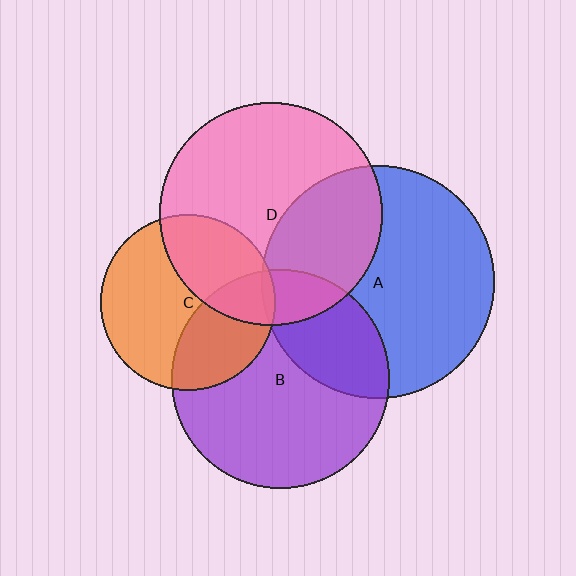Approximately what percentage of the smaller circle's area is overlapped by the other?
Approximately 35%.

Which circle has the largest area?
Circle A (blue).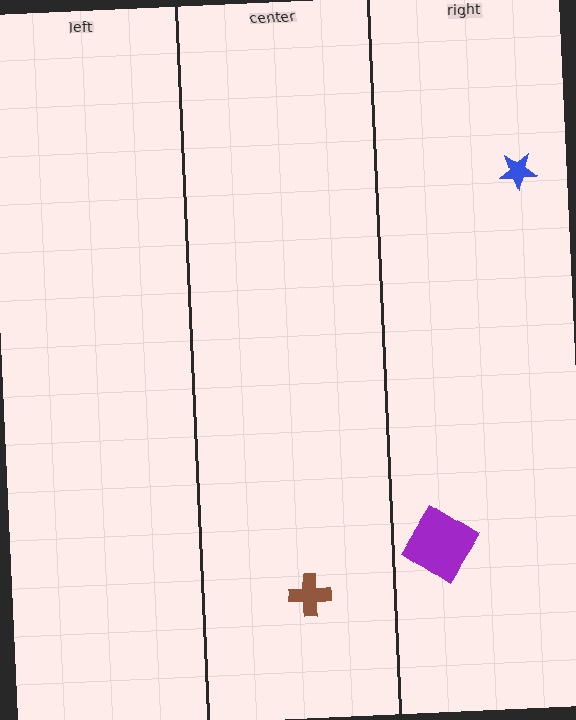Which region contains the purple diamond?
The right region.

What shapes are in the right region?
The blue star, the purple diamond.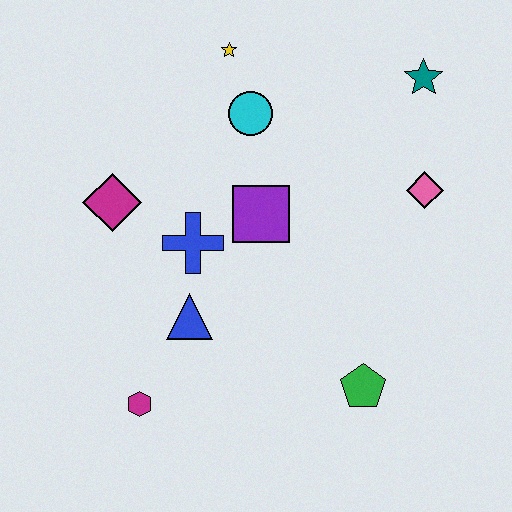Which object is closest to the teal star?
The pink diamond is closest to the teal star.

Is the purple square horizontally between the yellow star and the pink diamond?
Yes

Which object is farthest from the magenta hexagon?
The teal star is farthest from the magenta hexagon.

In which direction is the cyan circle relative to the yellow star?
The cyan circle is below the yellow star.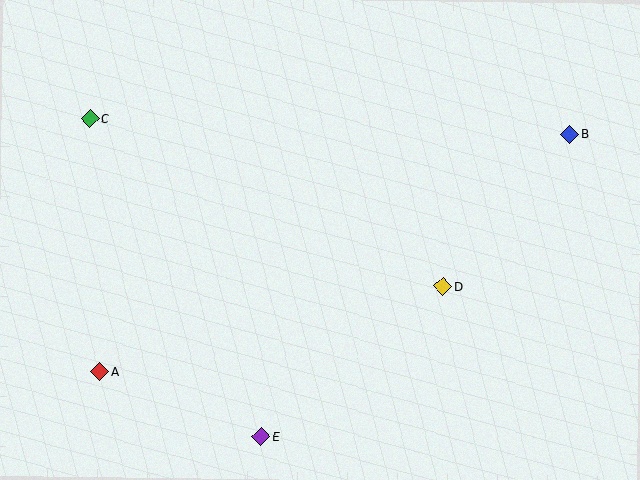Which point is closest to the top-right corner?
Point B is closest to the top-right corner.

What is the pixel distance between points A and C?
The distance between A and C is 253 pixels.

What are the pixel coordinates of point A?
Point A is at (100, 372).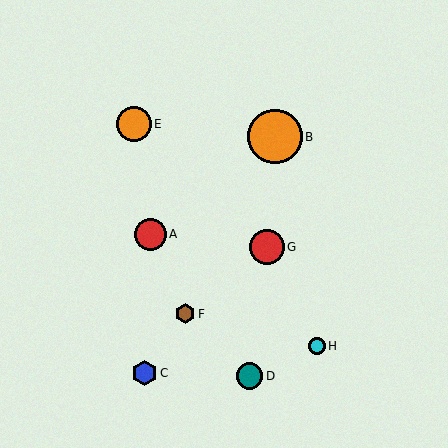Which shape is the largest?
The orange circle (labeled B) is the largest.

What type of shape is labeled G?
Shape G is a red circle.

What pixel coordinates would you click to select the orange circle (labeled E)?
Click at (134, 124) to select the orange circle E.